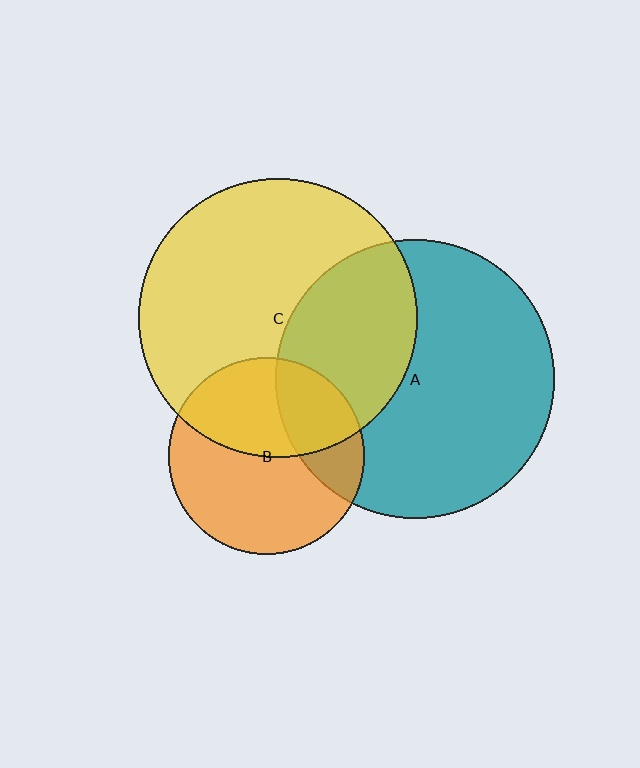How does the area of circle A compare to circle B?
Approximately 2.0 times.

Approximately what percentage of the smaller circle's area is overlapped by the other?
Approximately 45%.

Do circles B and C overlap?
Yes.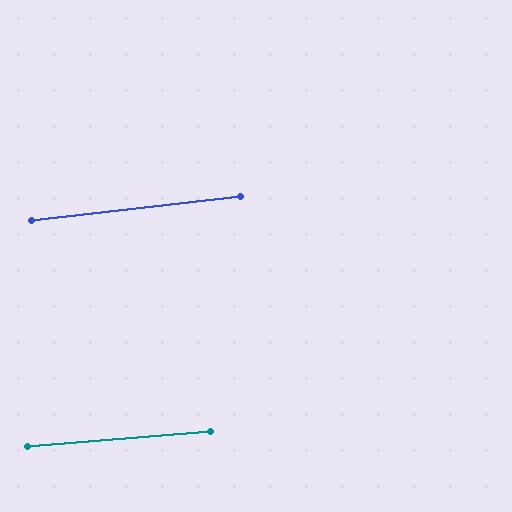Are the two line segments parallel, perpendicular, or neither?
Parallel — their directions differ by only 1.5°.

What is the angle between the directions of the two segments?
Approximately 2 degrees.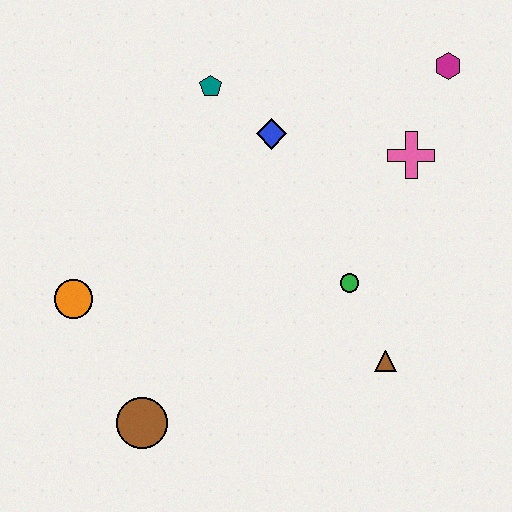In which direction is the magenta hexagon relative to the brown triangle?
The magenta hexagon is above the brown triangle.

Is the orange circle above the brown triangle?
Yes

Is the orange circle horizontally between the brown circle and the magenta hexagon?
No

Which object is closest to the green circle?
The brown triangle is closest to the green circle.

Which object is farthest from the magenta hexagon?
The brown circle is farthest from the magenta hexagon.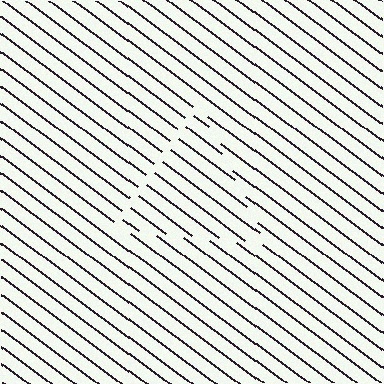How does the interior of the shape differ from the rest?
The interior of the shape contains the same grating, shifted by half a period — the contour is defined by the phase discontinuity where line-ends from the inner and outer gratings abut.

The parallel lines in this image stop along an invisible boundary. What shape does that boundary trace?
An illusory triangle. The interior of the shape contains the same grating, shifted by half a period — the contour is defined by the phase discontinuity where line-ends from the inner and outer gratings abut.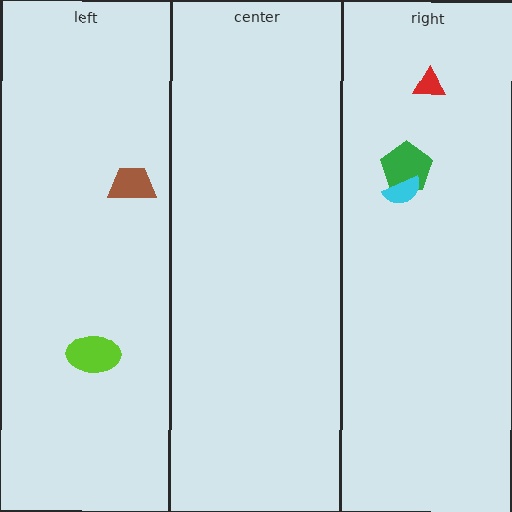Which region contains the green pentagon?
The right region.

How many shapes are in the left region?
2.